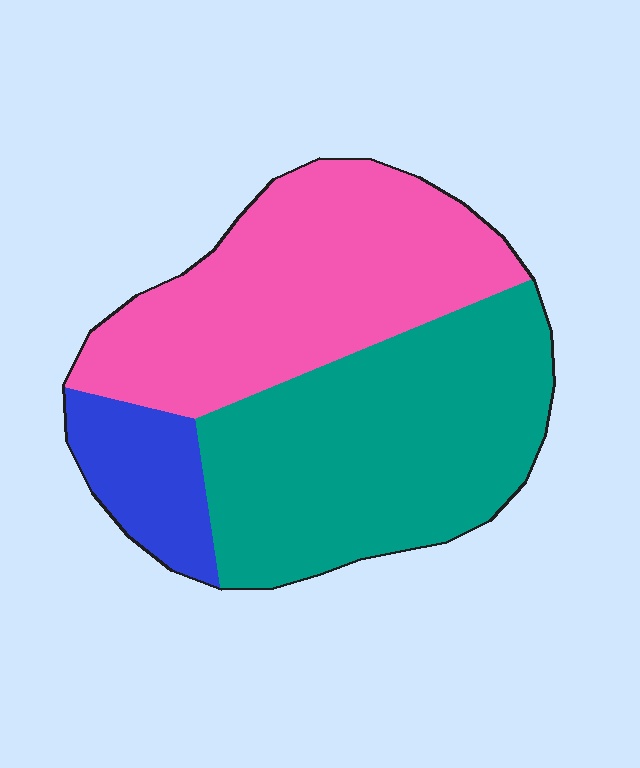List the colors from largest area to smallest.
From largest to smallest: teal, pink, blue.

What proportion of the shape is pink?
Pink takes up about two fifths (2/5) of the shape.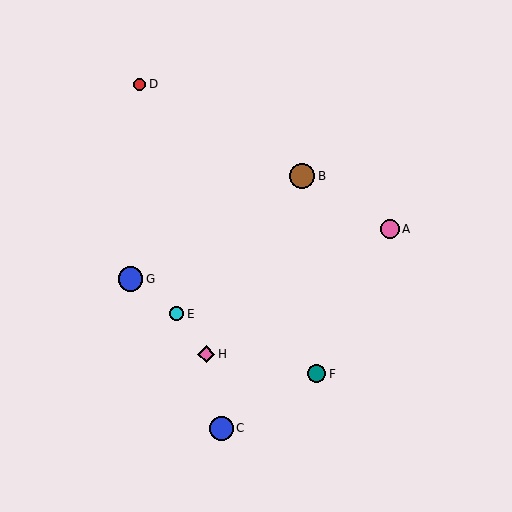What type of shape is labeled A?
Shape A is a pink circle.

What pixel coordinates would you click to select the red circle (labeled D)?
Click at (140, 84) to select the red circle D.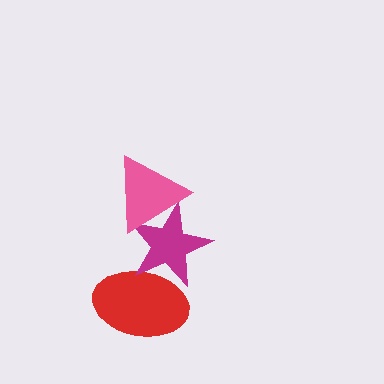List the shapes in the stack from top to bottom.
From top to bottom: the pink triangle, the magenta star, the red ellipse.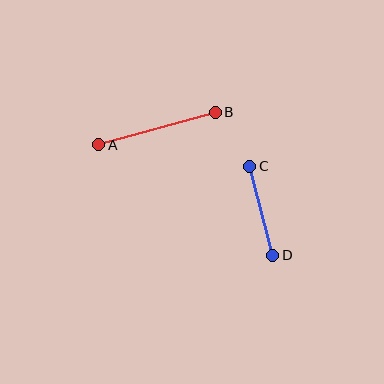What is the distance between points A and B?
The distance is approximately 121 pixels.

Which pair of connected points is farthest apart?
Points A and B are farthest apart.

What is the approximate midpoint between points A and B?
The midpoint is at approximately (157, 128) pixels.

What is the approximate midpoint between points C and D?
The midpoint is at approximately (261, 211) pixels.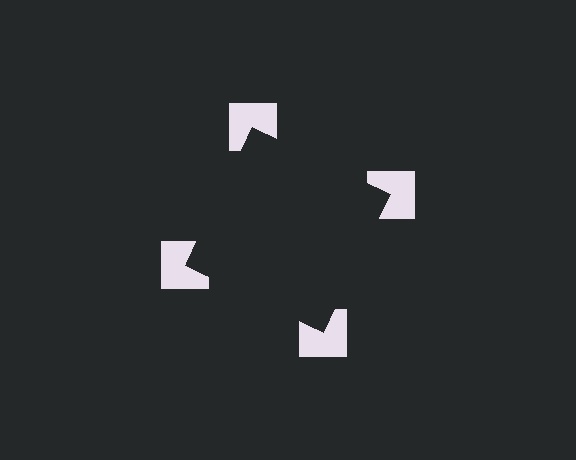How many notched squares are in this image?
There are 4 — one at each vertex of the illusory square.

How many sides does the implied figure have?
4 sides.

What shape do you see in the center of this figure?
An illusory square — its edges are inferred from the aligned wedge cuts in the notched squares, not physically drawn.